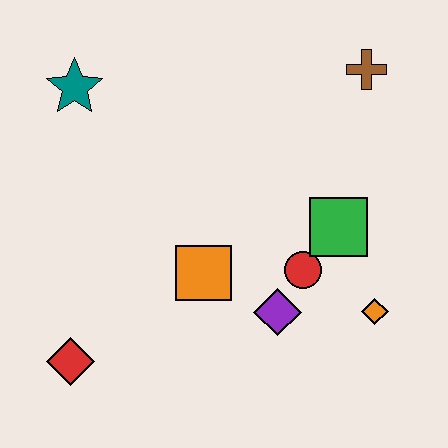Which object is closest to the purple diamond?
The red circle is closest to the purple diamond.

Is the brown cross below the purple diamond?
No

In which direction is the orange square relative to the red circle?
The orange square is to the left of the red circle.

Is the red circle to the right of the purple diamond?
Yes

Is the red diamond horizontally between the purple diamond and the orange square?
No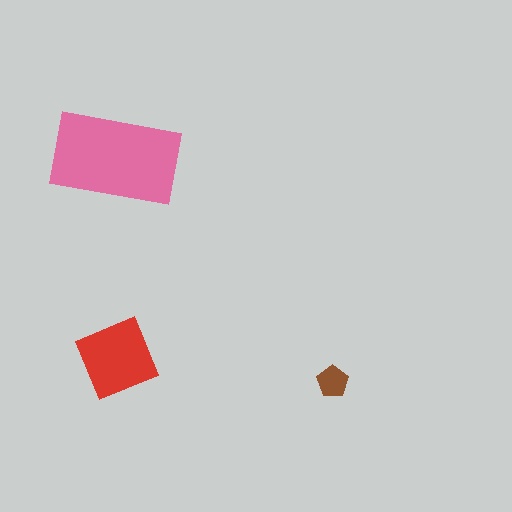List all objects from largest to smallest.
The pink rectangle, the red square, the brown pentagon.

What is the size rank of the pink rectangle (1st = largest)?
1st.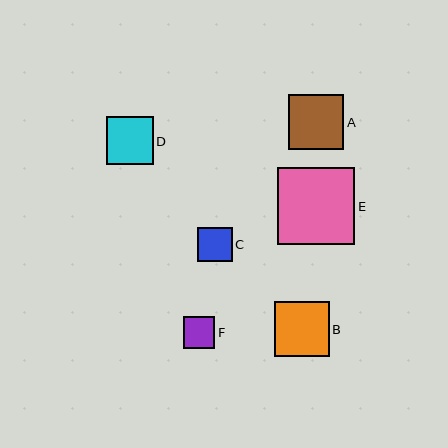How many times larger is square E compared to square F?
Square E is approximately 2.4 times the size of square F.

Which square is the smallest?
Square F is the smallest with a size of approximately 32 pixels.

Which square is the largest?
Square E is the largest with a size of approximately 77 pixels.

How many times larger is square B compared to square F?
Square B is approximately 1.7 times the size of square F.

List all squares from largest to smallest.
From largest to smallest: E, A, B, D, C, F.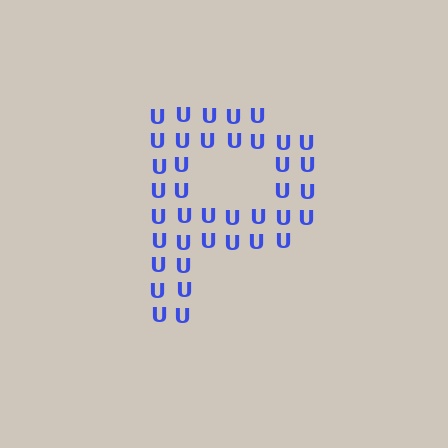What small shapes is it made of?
It is made of small letter U's.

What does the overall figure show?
The overall figure shows the letter P.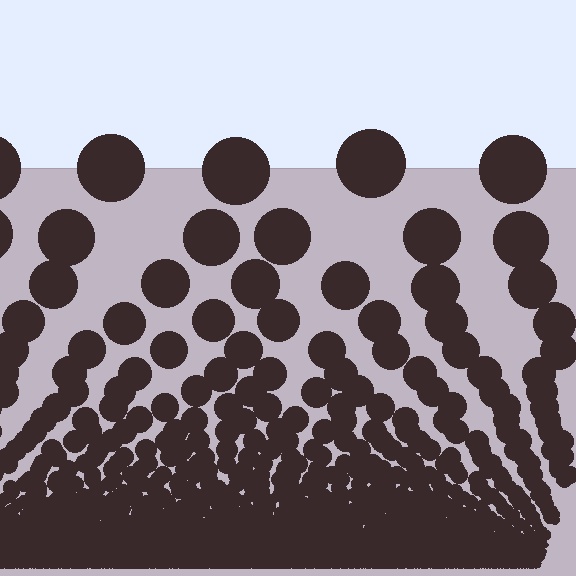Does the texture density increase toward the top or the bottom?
Density increases toward the bottom.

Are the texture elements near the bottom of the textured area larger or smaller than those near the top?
Smaller. The gradient is inverted — elements near the bottom are smaller and denser.